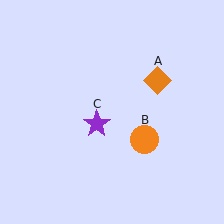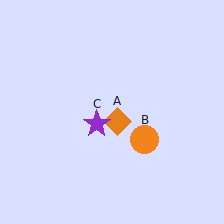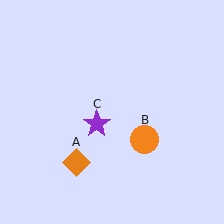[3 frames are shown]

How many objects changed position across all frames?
1 object changed position: orange diamond (object A).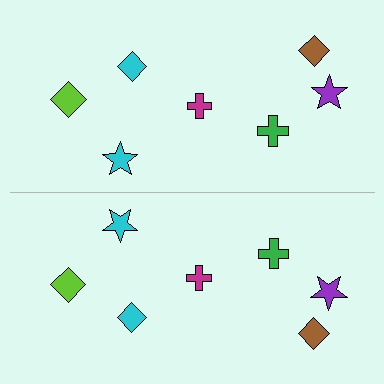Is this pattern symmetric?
Yes, this pattern has bilateral (reflection) symmetry.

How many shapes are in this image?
There are 14 shapes in this image.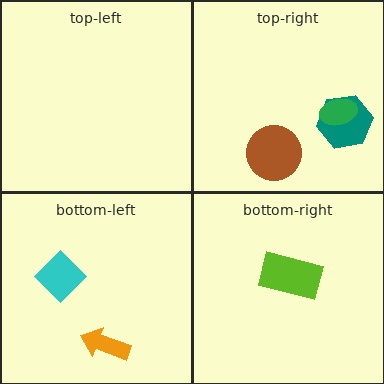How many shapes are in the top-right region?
3.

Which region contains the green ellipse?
The top-right region.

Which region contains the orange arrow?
The bottom-left region.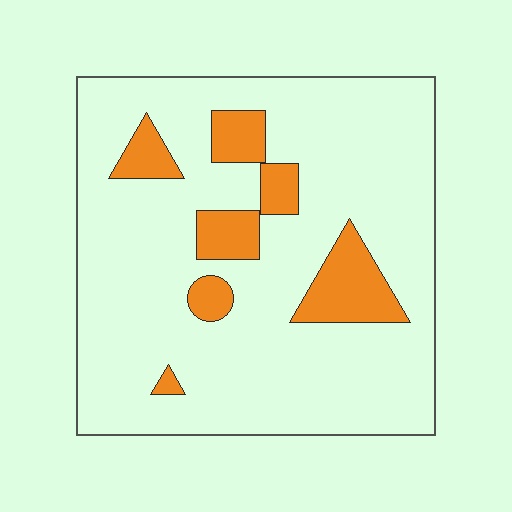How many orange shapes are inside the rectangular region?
7.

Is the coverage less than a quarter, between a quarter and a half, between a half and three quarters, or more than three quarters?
Less than a quarter.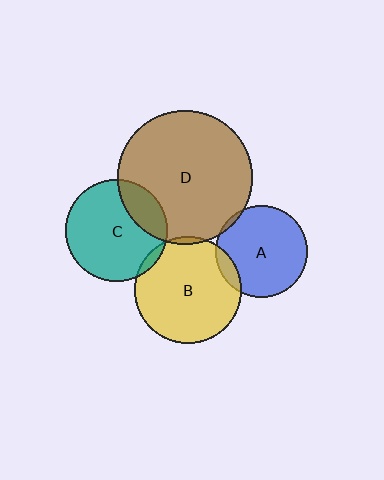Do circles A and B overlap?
Yes.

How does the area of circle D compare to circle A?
Approximately 2.1 times.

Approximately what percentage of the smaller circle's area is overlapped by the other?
Approximately 10%.